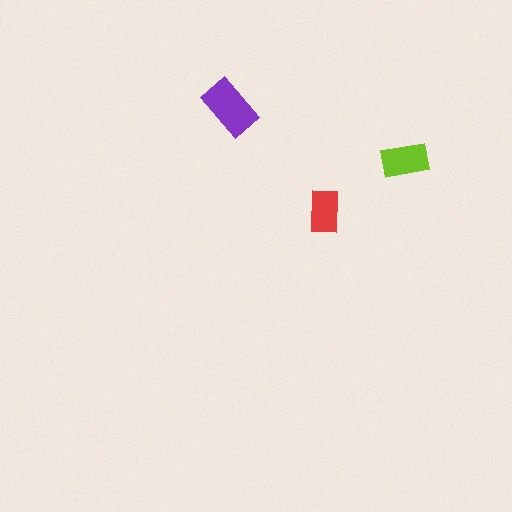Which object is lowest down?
The red rectangle is bottommost.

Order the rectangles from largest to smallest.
the purple one, the lime one, the red one.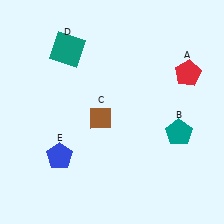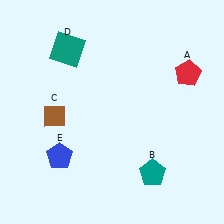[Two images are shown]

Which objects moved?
The objects that moved are: the teal pentagon (B), the brown diamond (C).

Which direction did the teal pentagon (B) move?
The teal pentagon (B) moved down.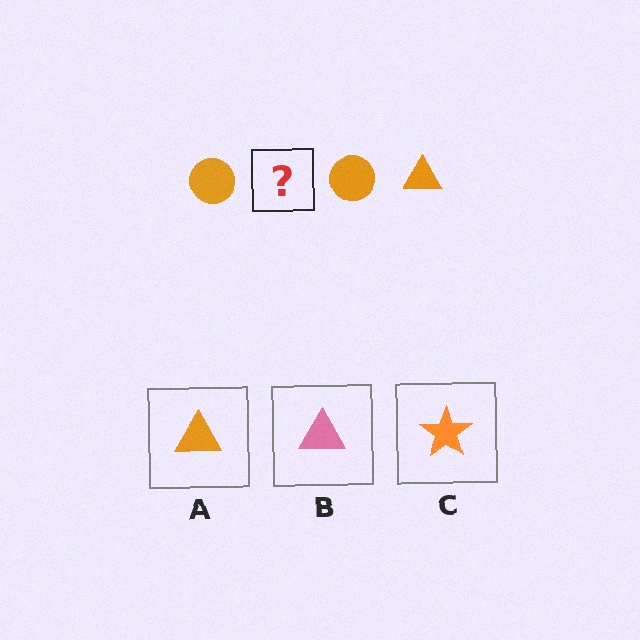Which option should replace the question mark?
Option A.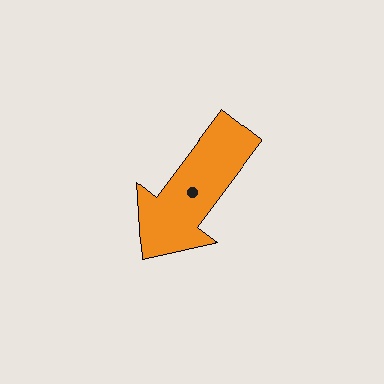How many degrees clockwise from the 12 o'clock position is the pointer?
Approximately 217 degrees.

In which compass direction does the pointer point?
Southwest.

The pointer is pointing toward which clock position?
Roughly 7 o'clock.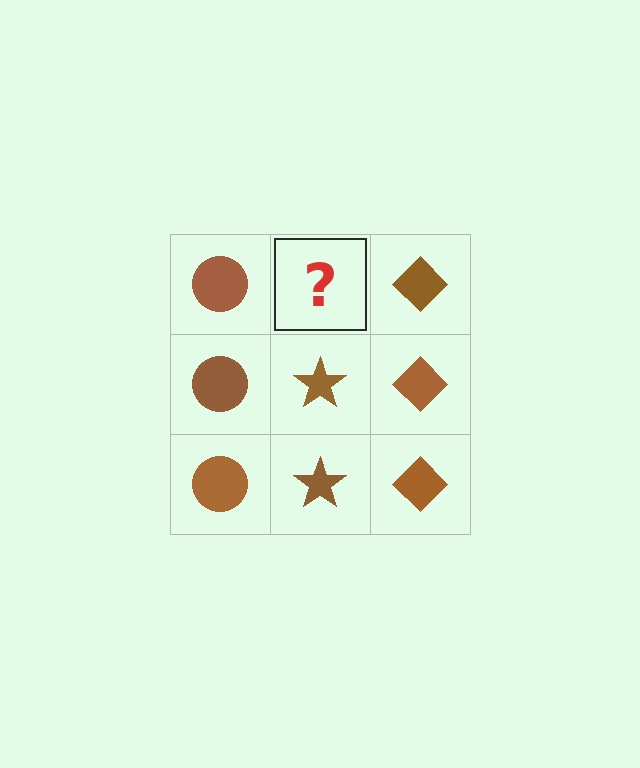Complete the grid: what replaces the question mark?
The question mark should be replaced with a brown star.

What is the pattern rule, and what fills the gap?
The rule is that each column has a consistent shape. The gap should be filled with a brown star.